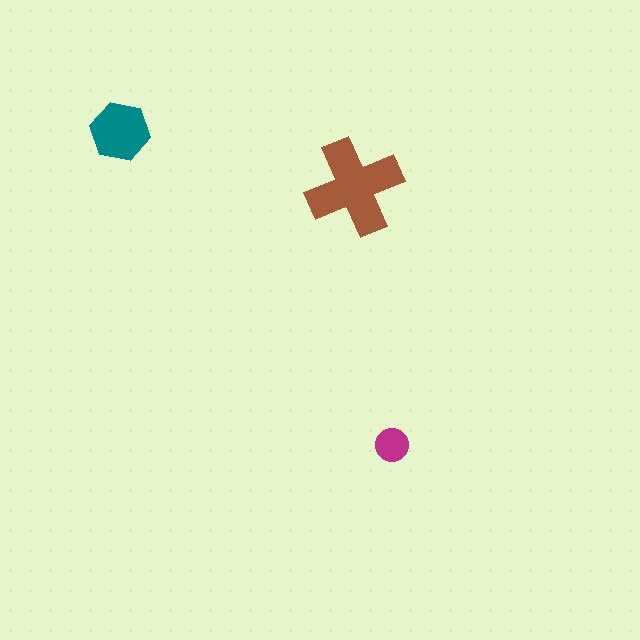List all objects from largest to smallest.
The brown cross, the teal hexagon, the magenta circle.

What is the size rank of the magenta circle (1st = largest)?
3rd.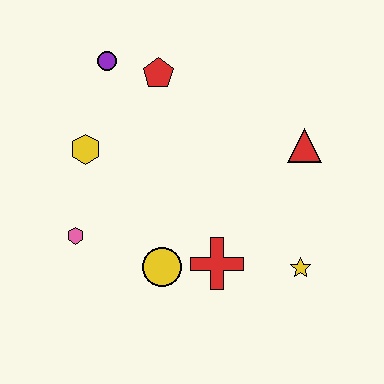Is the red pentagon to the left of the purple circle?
No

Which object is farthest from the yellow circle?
The purple circle is farthest from the yellow circle.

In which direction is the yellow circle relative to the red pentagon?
The yellow circle is below the red pentagon.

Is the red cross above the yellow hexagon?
No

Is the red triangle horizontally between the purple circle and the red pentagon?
No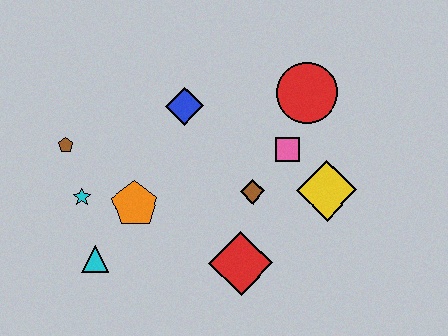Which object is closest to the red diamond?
The brown diamond is closest to the red diamond.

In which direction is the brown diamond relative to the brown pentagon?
The brown diamond is to the right of the brown pentagon.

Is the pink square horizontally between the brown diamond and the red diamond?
No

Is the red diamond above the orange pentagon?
No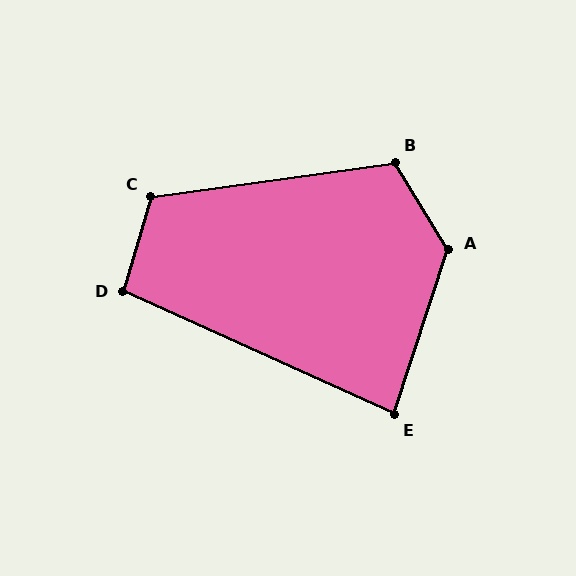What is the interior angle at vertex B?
Approximately 113 degrees (obtuse).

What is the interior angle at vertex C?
Approximately 114 degrees (obtuse).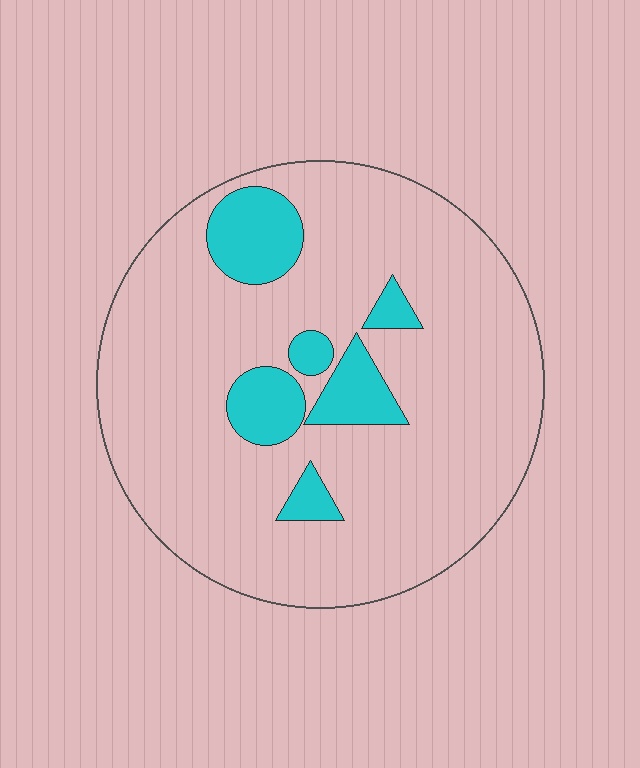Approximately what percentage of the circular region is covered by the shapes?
Approximately 15%.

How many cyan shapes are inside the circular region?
6.